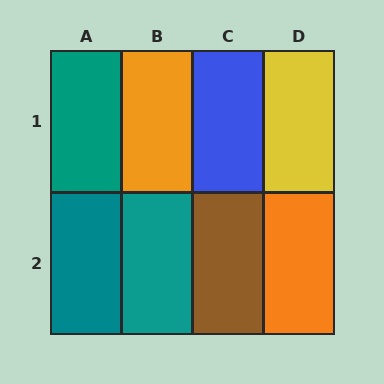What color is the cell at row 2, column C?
Brown.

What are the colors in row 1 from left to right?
Teal, orange, blue, yellow.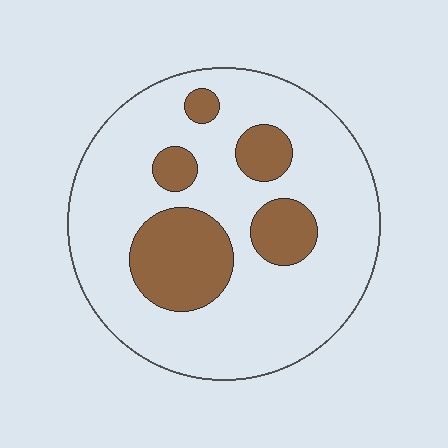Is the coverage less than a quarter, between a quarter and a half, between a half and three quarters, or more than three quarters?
Less than a quarter.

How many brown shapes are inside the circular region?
5.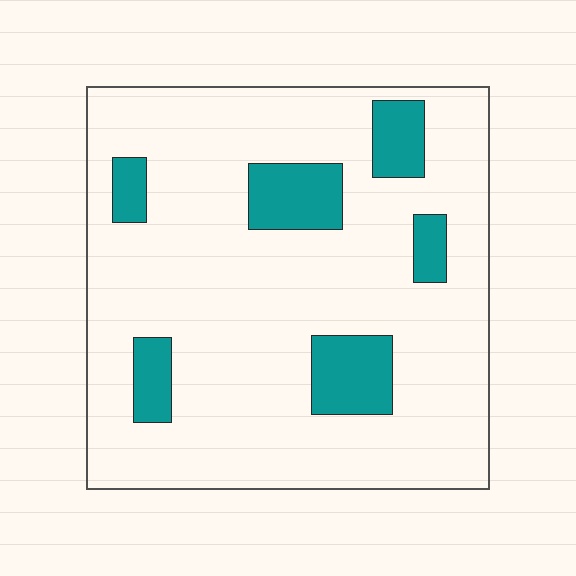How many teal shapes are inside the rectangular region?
6.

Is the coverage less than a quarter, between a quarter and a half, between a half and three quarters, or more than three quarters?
Less than a quarter.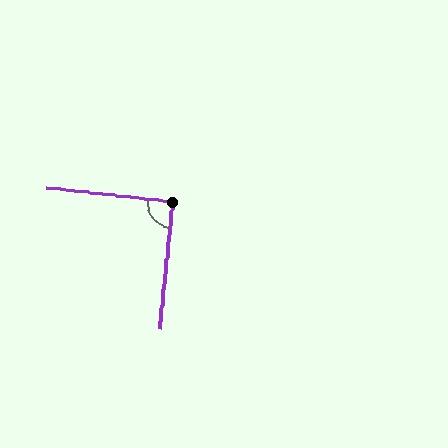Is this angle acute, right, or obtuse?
It is approximately a right angle.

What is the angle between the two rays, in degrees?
Approximately 90 degrees.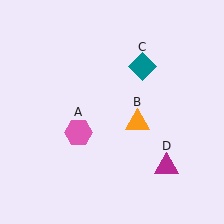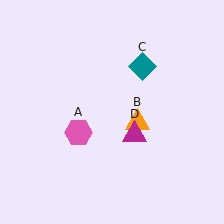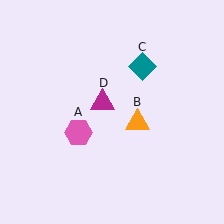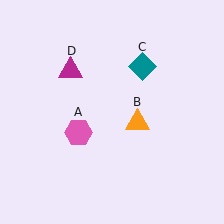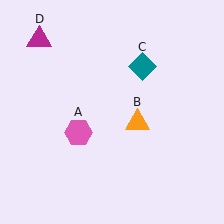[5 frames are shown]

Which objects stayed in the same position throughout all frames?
Pink hexagon (object A) and orange triangle (object B) and teal diamond (object C) remained stationary.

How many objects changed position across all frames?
1 object changed position: magenta triangle (object D).